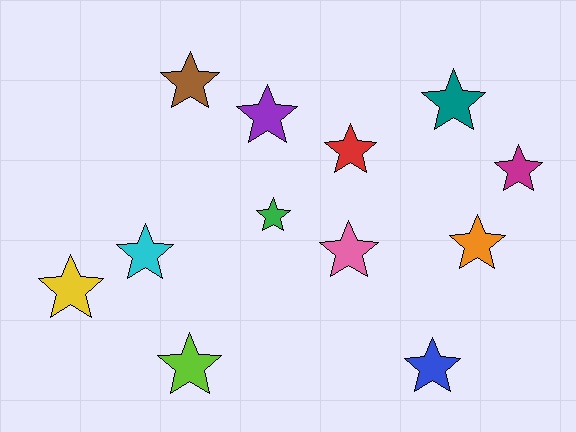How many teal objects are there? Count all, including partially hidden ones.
There is 1 teal object.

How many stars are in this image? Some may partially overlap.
There are 12 stars.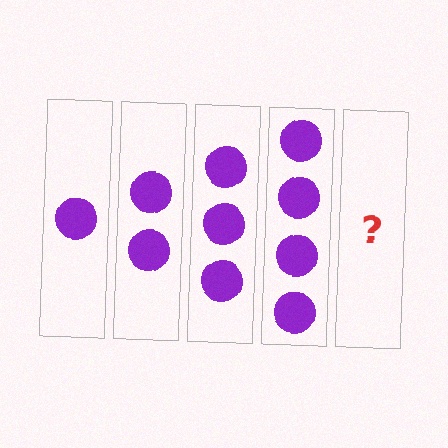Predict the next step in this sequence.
The next step is 5 circles.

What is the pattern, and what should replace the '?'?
The pattern is that each step adds one more circle. The '?' should be 5 circles.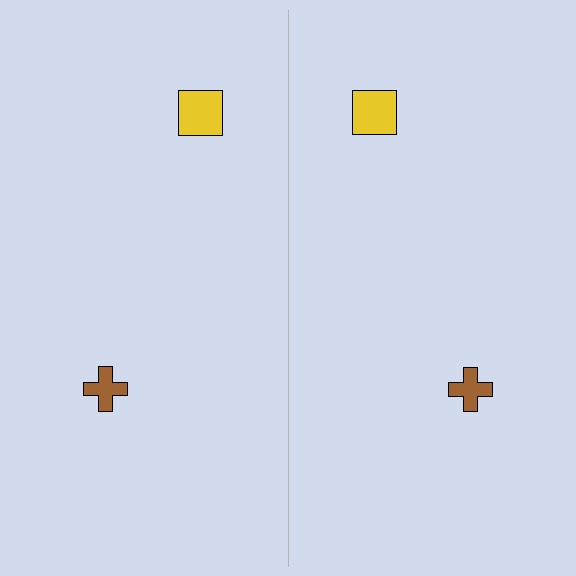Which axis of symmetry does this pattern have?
The pattern has a vertical axis of symmetry running through the center of the image.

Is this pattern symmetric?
Yes, this pattern has bilateral (reflection) symmetry.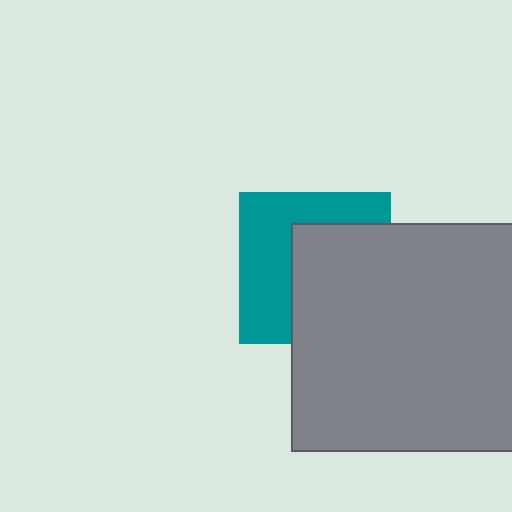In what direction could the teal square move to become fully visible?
The teal square could move left. That would shift it out from behind the gray square entirely.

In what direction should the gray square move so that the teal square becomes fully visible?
The gray square should move right. That is the shortest direction to clear the overlap and leave the teal square fully visible.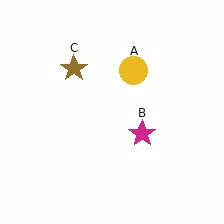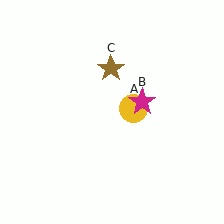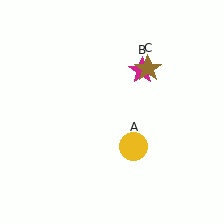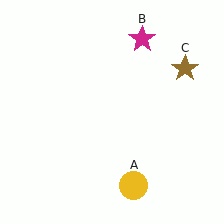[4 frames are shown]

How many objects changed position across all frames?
3 objects changed position: yellow circle (object A), magenta star (object B), brown star (object C).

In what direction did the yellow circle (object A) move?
The yellow circle (object A) moved down.